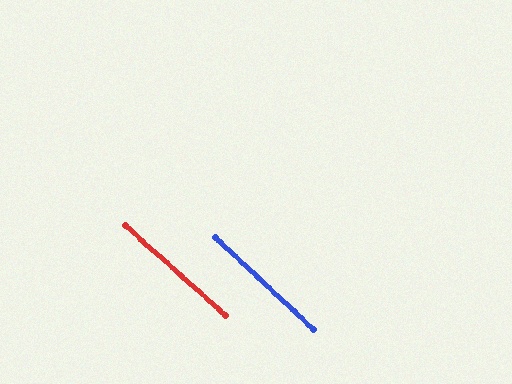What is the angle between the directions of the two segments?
Approximately 2 degrees.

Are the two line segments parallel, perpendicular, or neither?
Parallel — their directions differ by only 1.6°.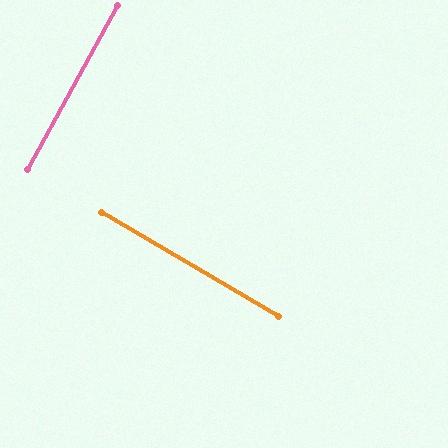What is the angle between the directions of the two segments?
Approximately 88 degrees.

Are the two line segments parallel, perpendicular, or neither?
Perpendicular — they meet at approximately 88°.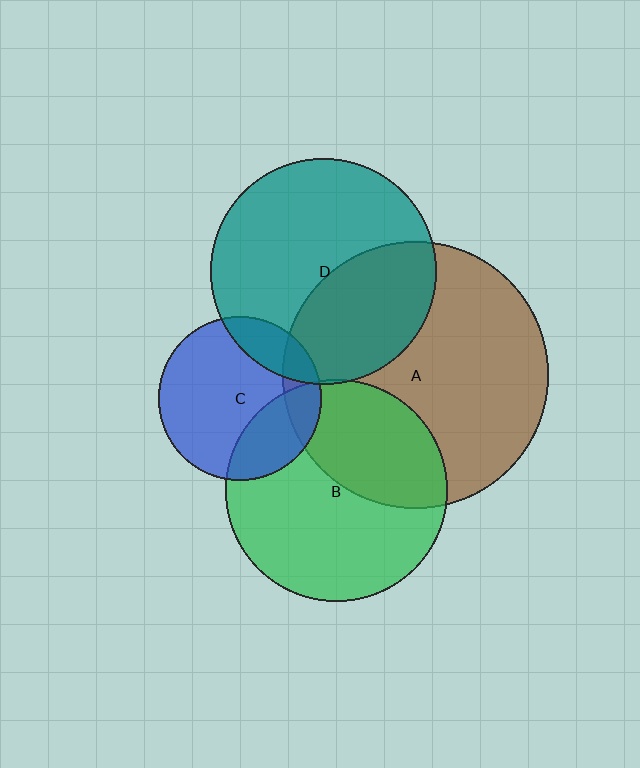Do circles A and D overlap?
Yes.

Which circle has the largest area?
Circle A (brown).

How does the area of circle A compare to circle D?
Approximately 1.4 times.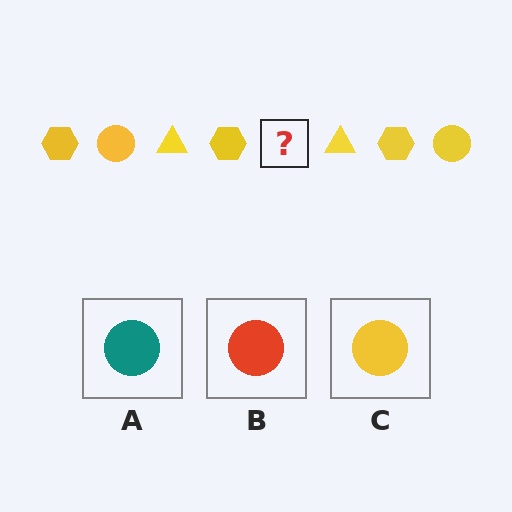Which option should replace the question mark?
Option C.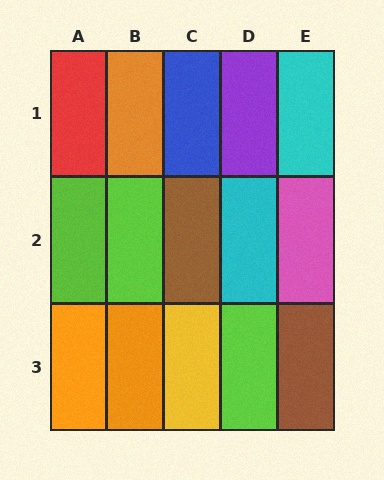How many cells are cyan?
2 cells are cyan.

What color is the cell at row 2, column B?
Lime.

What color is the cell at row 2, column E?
Pink.